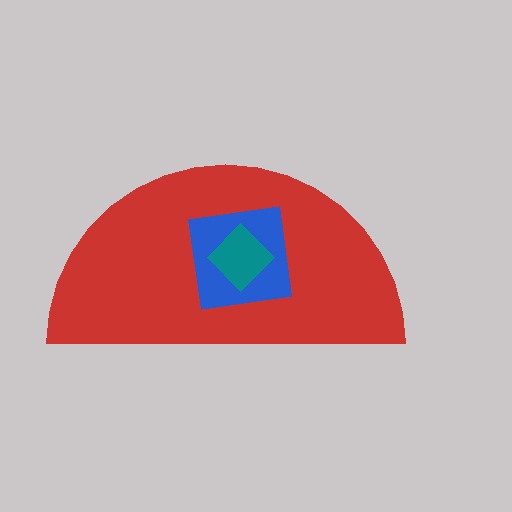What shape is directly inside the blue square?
The teal diamond.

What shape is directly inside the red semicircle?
The blue square.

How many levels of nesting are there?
3.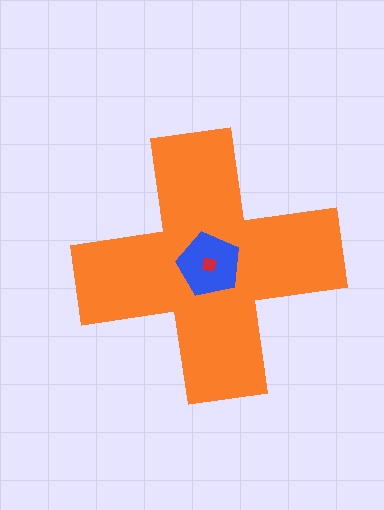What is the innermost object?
The red square.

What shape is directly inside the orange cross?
The blue pentagon.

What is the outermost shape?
The orange cross.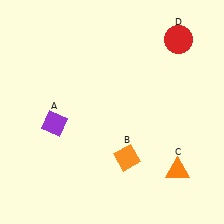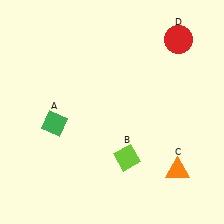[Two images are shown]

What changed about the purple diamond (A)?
In Image 1, A is purple. In Image 2, it changed to green.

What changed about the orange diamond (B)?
In Image 1, B is orange. In Image 2, it changed to lime.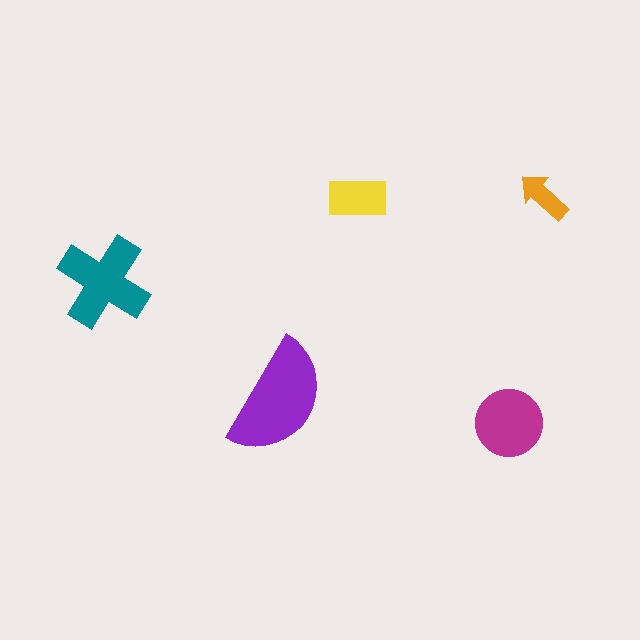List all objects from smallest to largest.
The orange arrow, the yellow rectangle, the magenta circle, the teal cross, the purple semicircle.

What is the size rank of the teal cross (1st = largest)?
2nd.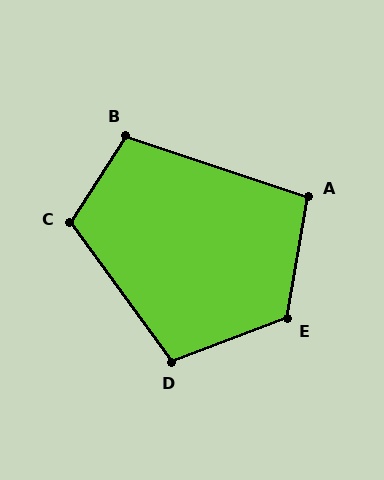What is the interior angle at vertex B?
Approximately 104 degrees (obtuse).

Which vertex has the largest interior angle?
E, at approximately 120 degrees.